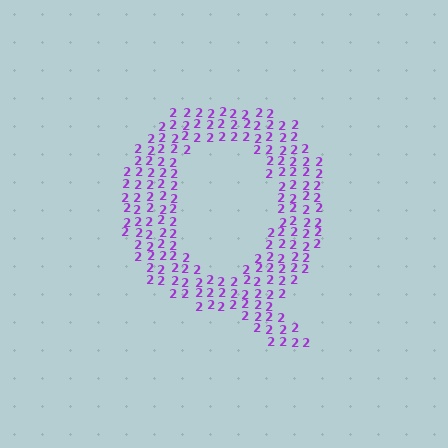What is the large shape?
The large shape is the letter Q.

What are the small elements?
The small elements are digit 2's.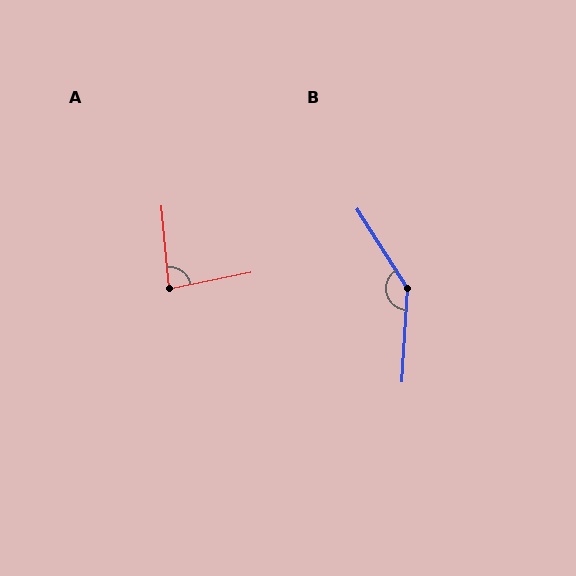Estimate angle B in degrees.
Approximately 144 degrees.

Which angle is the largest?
B, at approximately 144 degrees.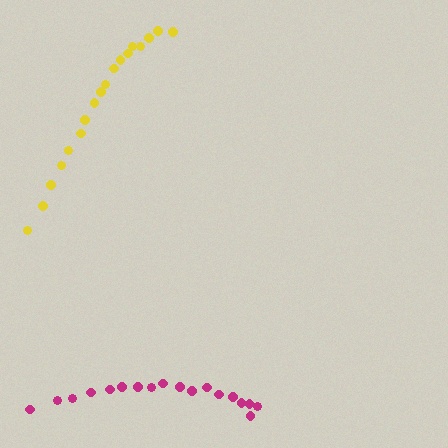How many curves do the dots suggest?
There are 2 distinct paths.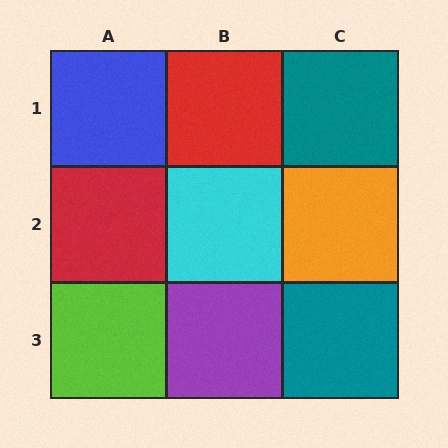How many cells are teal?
2 cells are teal.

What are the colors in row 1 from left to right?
Blue, red, teal.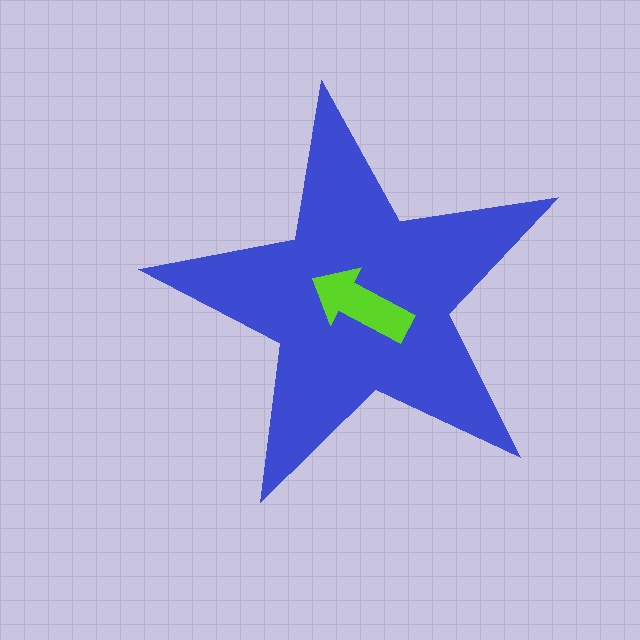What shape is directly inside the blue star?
The lime arrow.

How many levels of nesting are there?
2.